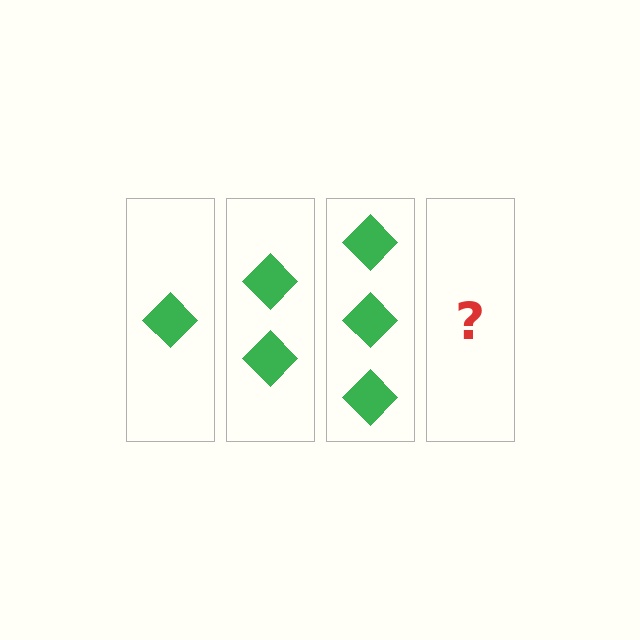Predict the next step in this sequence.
The next step is 4 diamonds.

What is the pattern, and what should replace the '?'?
The pattern is that each step adds one more diamond. The '?' should be 4 diamonds.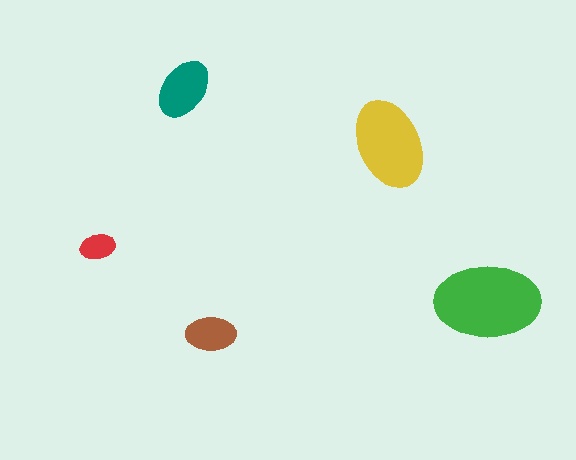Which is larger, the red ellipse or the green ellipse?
The green one.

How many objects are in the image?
There are 5 objects in the image.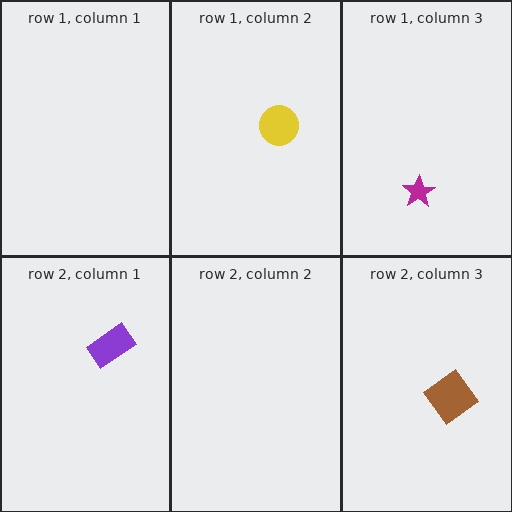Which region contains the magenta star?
The row 1, column 3 region.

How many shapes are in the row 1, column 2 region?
1.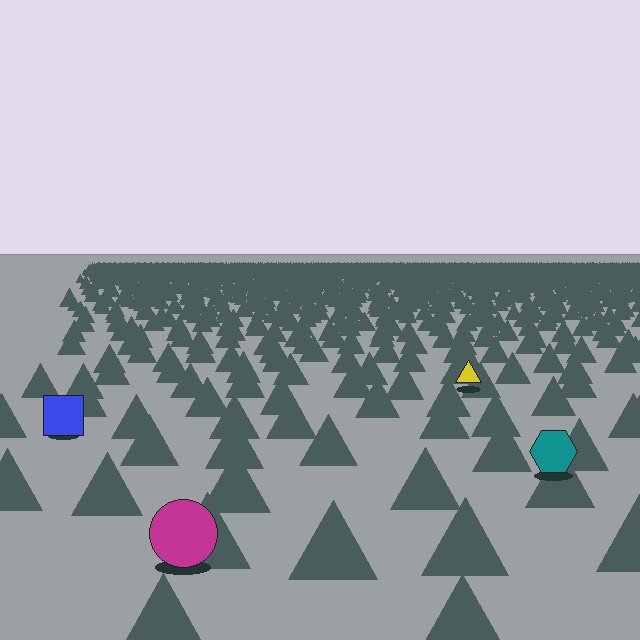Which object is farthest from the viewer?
The yellow triangle is farthest from the viewer. It appears smaller and the ground texture around it is denser.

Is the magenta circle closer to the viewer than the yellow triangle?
Yes. The magenta circle is closer — you can tell from the texture gradient: the ground texture is coarser near it.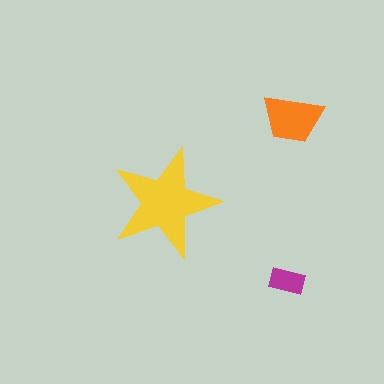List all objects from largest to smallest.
The yellow star, the orange trapezoid, the magenta rectangle.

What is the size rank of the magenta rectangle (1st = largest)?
3rd.